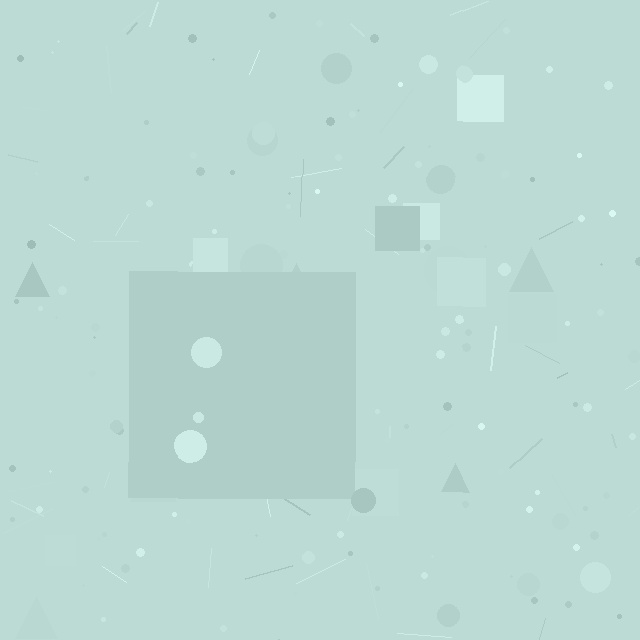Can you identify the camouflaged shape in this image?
The camouflaged shape is a square.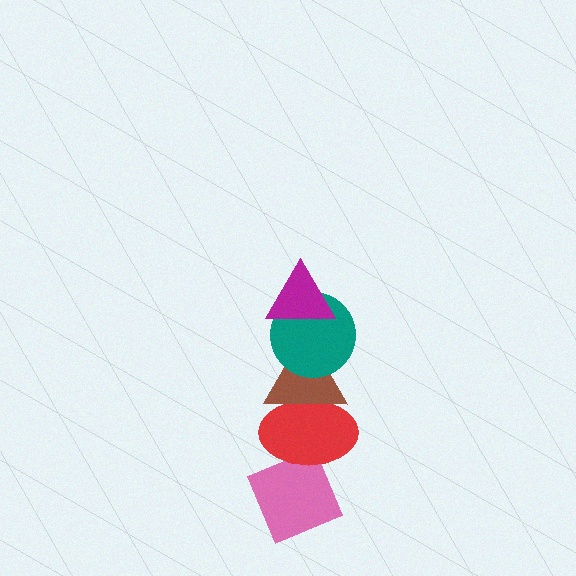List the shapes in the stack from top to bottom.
From top to bottom: the magenta triangle, the teal circle, the brown triangle, the red ellipse, the pink diamond.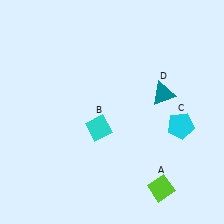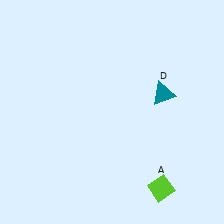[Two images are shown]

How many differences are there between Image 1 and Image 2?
There are 2 differences between the two images.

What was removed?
The cyan diamond (B), the cyan pentagon (C) were removed in Image 2.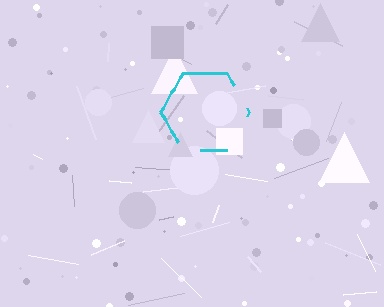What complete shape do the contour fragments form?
The contour fragments form a hexagon.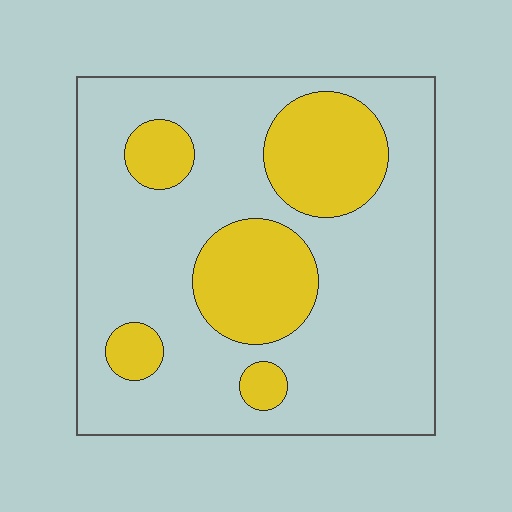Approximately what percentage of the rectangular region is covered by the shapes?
Approximately 25%.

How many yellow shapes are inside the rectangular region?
5.